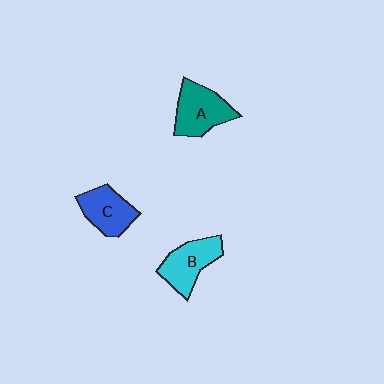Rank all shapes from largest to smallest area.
From largest to smallest: A (teal), B (cyan), C (blue).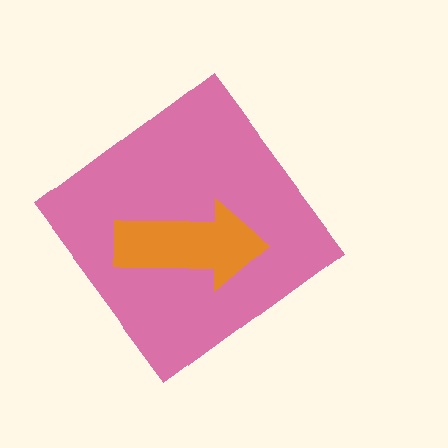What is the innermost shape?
The orange arrow.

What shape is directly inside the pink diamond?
The orange arrow.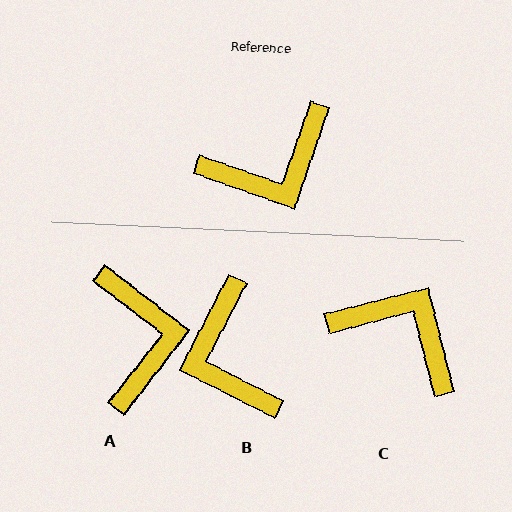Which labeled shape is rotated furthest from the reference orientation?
C, about 124 degrees away.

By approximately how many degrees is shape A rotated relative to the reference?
Approximately 72 degrees counter-clockwise.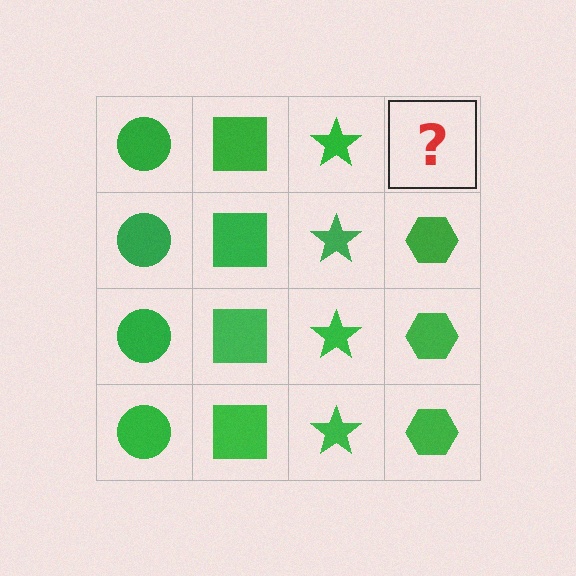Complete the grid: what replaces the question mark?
The question mark should be replaced with a green hexagon.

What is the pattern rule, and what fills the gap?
The rule is that each column has a consistent shape. The gap should be filled with a green hexagon.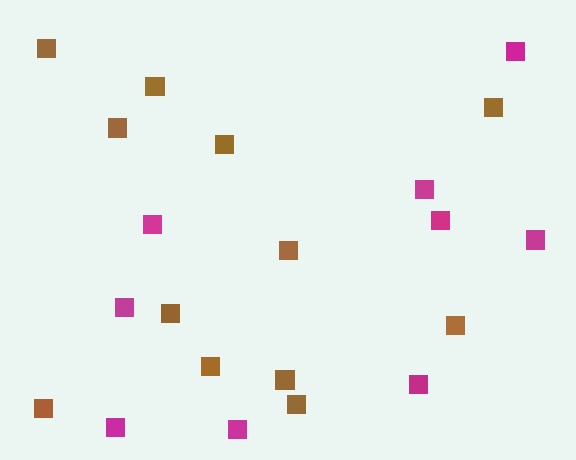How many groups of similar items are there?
There are 2 groups: one group of brown squares (12) and one group of magenta squares (9).